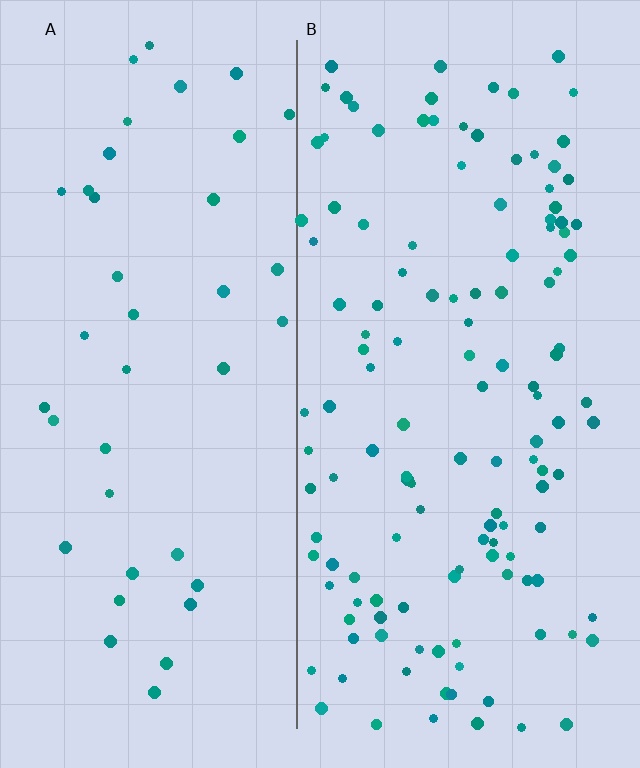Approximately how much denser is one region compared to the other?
Approximately 3.2× — region B over region A.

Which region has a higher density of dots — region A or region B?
B (the right).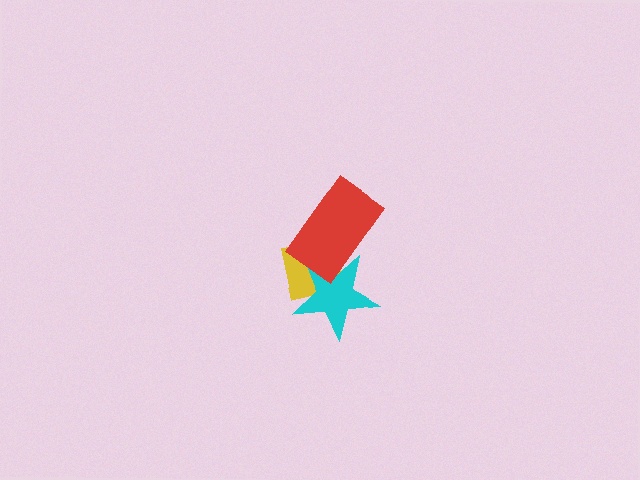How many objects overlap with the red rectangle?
2 objects overlap with the red rectangle.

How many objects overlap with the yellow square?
2 objects overlap with the yellow square.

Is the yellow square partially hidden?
Yes, it is partially covered by another shape.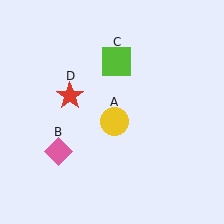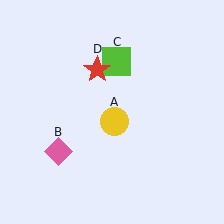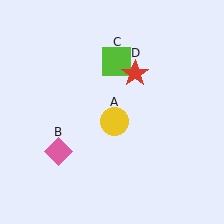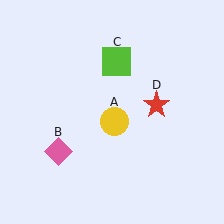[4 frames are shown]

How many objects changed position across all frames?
1 object changed position: red star (object D).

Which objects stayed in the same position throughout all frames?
Yellow circle (object A) and pink diamond (object B) and lime square (object C) remained stationary.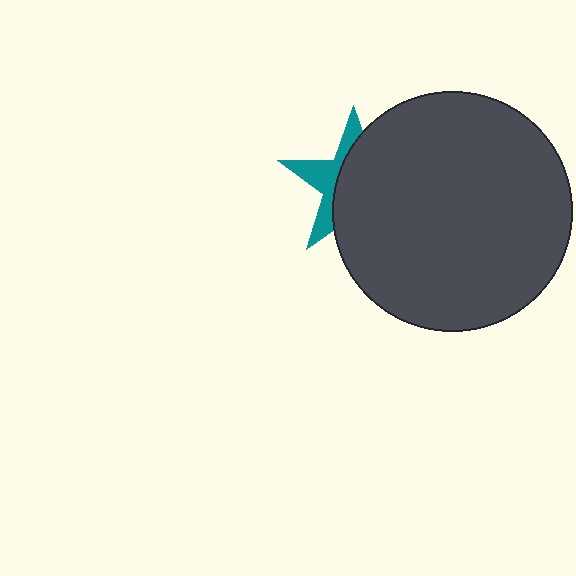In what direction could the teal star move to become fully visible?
The teal star could move left. That would shift it out from behind the dark gray circle entirely.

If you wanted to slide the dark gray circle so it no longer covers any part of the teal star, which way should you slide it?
Slide it right — that is the most direct way to separate the two shapes.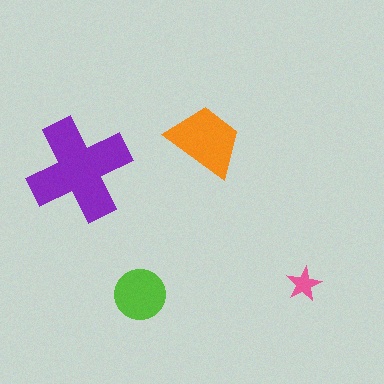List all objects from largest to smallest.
The purple cross, the orange trapezoid, the lime circle, the pink star.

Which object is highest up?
The orange trapezoid is topmost.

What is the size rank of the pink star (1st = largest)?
4th.